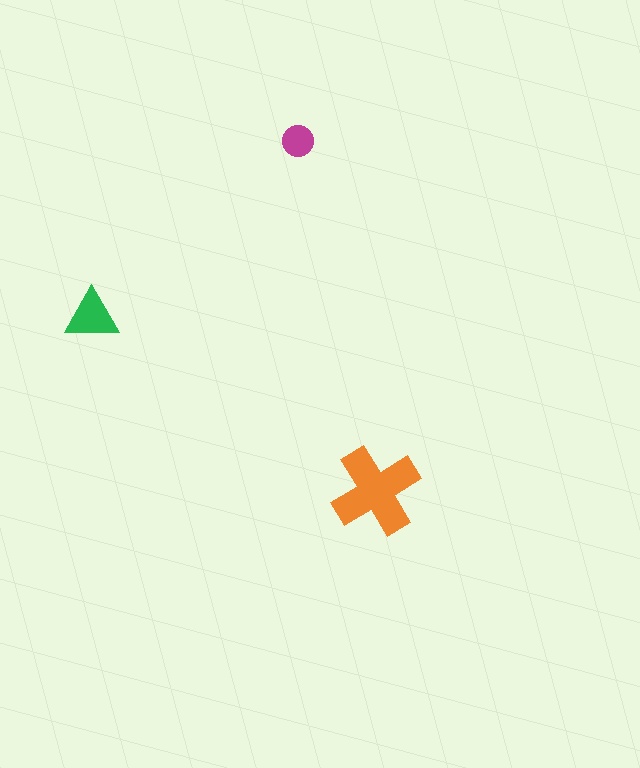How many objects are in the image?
There are 3 objects in the image.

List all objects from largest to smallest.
The orange cross, the green triangle, the magenta circle.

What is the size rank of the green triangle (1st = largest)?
2nd.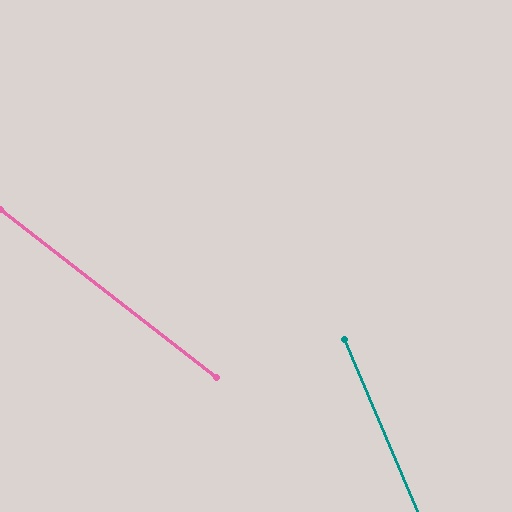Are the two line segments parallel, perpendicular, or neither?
Neither parallel nor perpendicular — they differ by about 29°.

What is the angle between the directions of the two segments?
Approximately 29 degrees.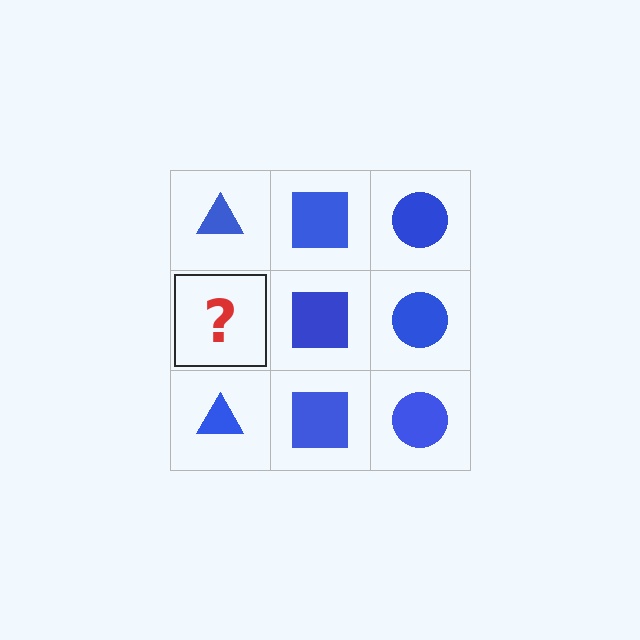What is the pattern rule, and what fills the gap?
The rule is that each column has a consistent shape. The gap should be filled with a blue triangle.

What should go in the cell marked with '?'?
The missing cell should contain a blue triangle.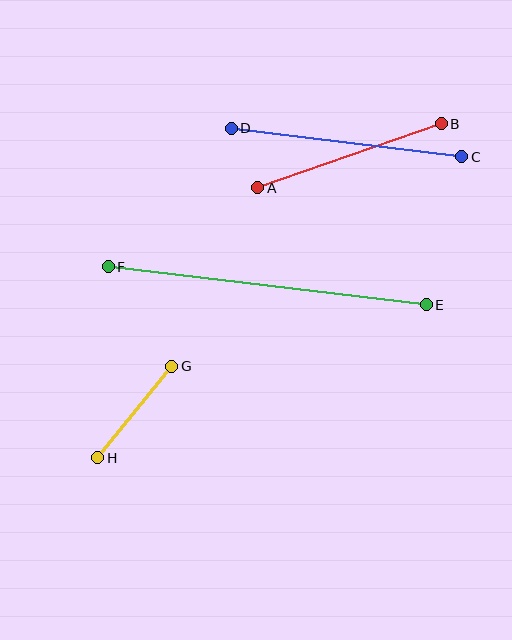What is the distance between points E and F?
The distance is approximately 320 pixels.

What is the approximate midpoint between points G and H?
The midpoint is at approximately (135, 412) pixels.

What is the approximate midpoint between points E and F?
The midpoint is at approximately (267, 286) pixels.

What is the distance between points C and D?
The distance is approximately 233 pixels.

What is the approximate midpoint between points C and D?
The midpoint is at approximately (346, 142) pixels.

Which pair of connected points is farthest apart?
Points E and F are farthest apart.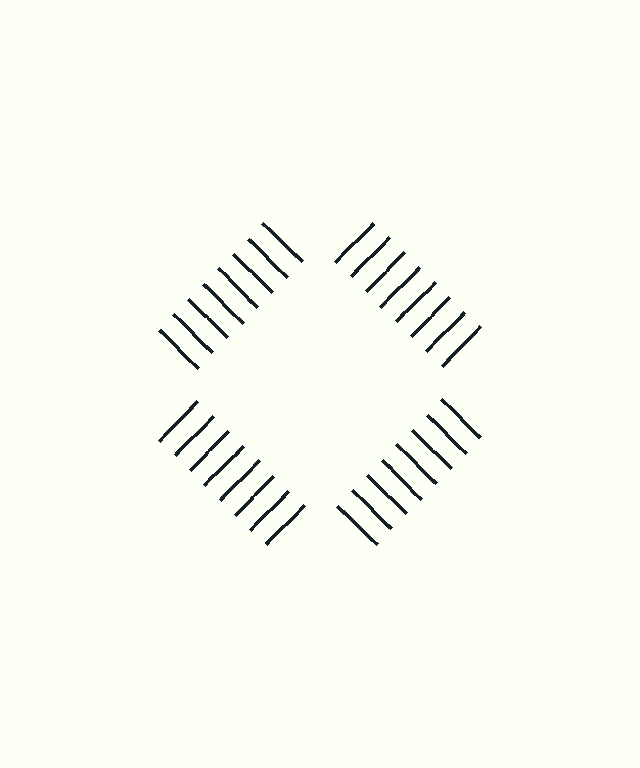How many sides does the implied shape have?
4 sides — the line-ends trace a square.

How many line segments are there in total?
32 — 8 along each of the 4 edges.